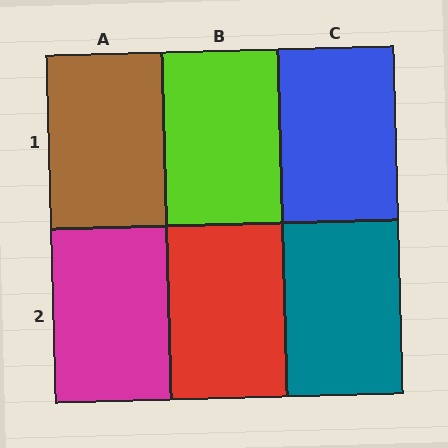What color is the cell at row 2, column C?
Teal.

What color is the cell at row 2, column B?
Red.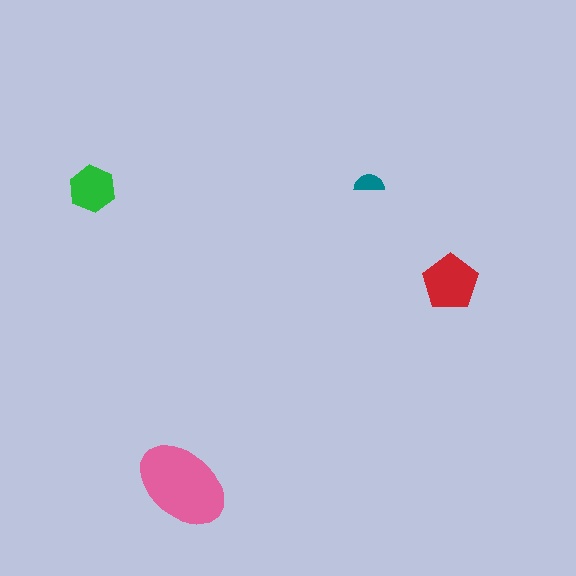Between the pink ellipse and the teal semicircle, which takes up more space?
The pink ellipse.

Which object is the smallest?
The teal semicircle.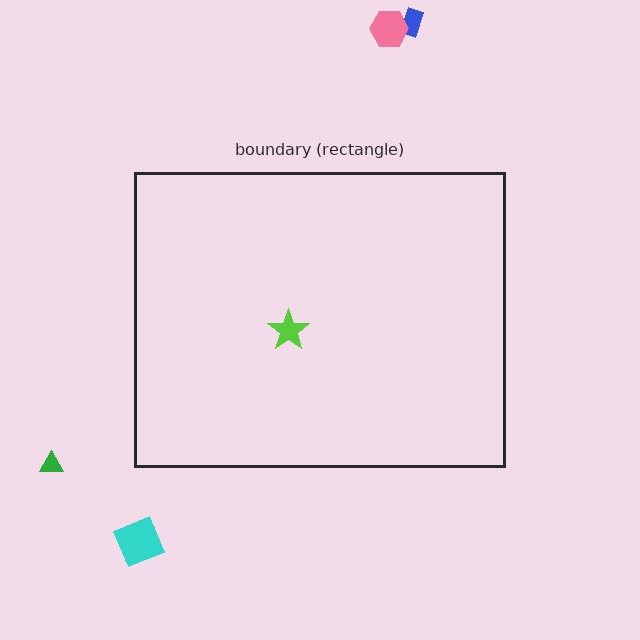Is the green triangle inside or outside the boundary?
Outside.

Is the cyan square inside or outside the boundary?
Outside.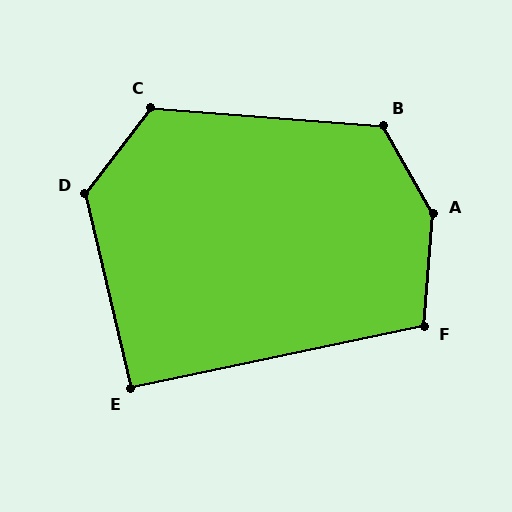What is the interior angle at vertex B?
Approximately 124 degrees (obtuse).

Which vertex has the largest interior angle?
A, at approximately 146 degrees.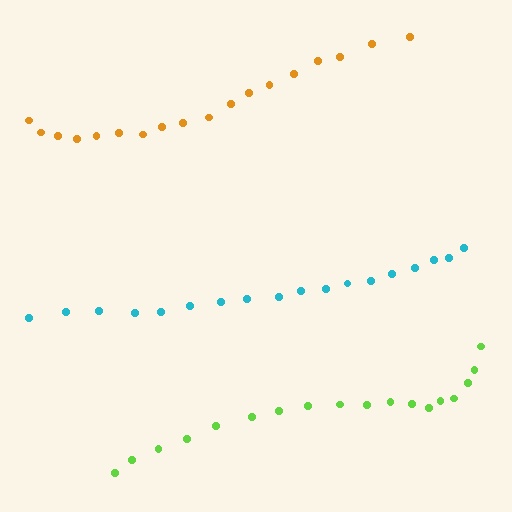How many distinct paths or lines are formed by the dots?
There are 3 distinct paths.